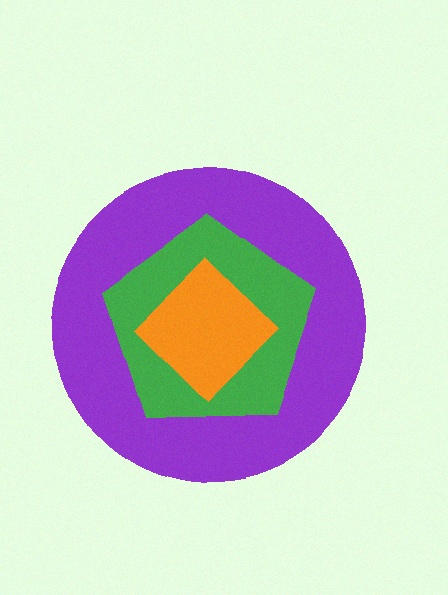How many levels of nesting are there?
3.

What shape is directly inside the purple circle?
The green pentagon.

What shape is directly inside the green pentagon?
The orange diamond.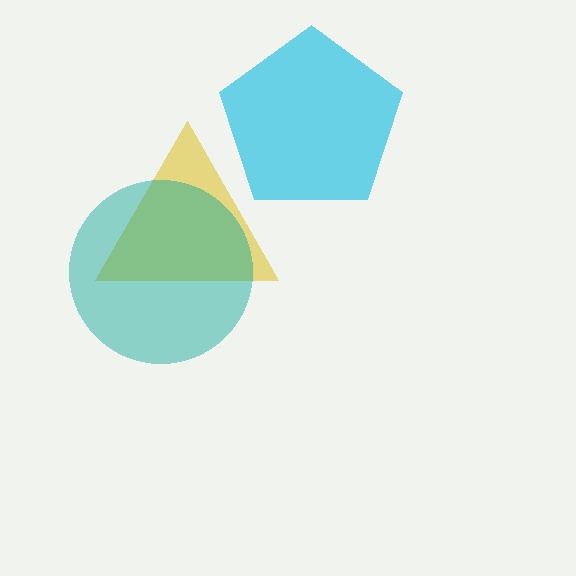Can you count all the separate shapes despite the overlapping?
Yes, there are 3 separate shapes.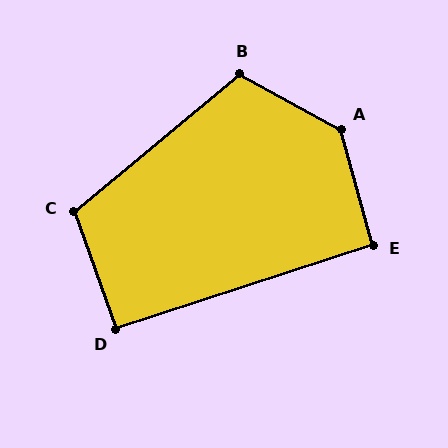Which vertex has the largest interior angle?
A, at approximately 134 degrees.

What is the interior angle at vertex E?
Approximately 93 degrees (approximately right).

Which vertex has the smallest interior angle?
D, at approximately 92 degrees.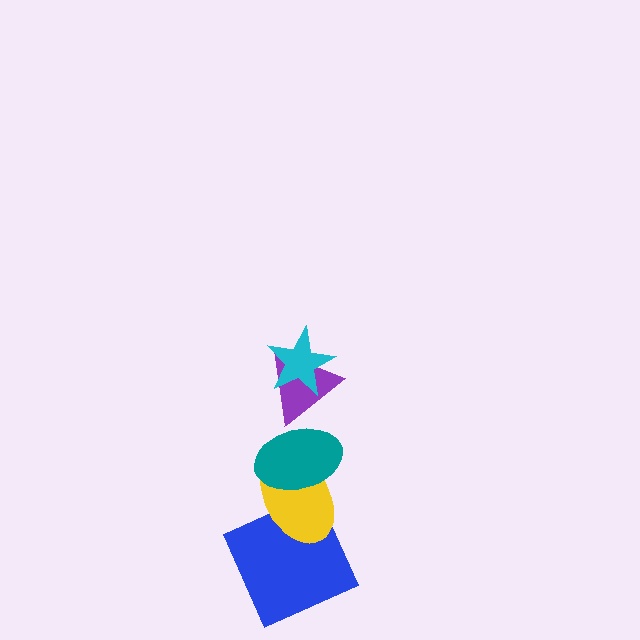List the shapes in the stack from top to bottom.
From top to bottom: the cyan star, the purple triangle, the teal ellipse, the yellow ellipse, the blue square.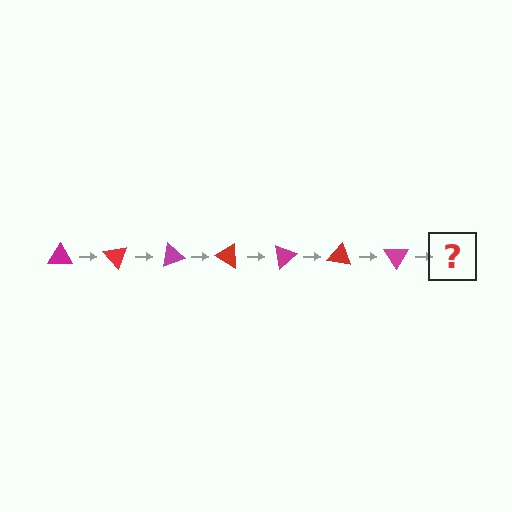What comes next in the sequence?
The next element should be a red triangle, rotated 350 degrees from the start.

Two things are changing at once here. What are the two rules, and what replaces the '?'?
The two rules are that it rotates 50 degrees each step and the color cycles through magenta and red. The '?' should be a red triangle, rotated 350 degrees from the start.